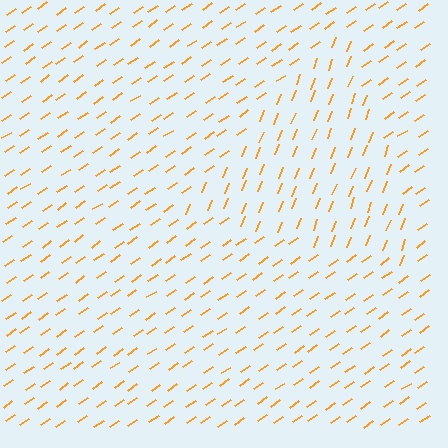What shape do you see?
I see a triangle.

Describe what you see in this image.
The image is filled with small orange line segments. A triangle region in the image has lines oriented differently from the surrounding lines, creating a visible texture boundary.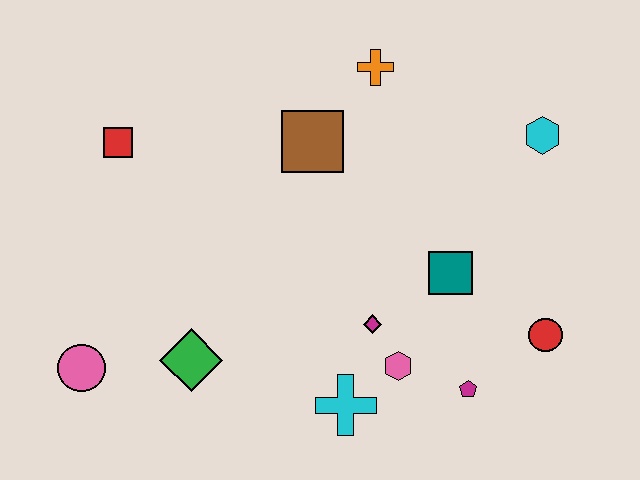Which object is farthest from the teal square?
The pink circle is farthest from the teal square.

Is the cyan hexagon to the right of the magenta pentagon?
Yes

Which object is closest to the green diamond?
The pink circle is closest to the green diamond.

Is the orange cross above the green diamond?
Yes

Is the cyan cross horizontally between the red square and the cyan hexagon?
Yes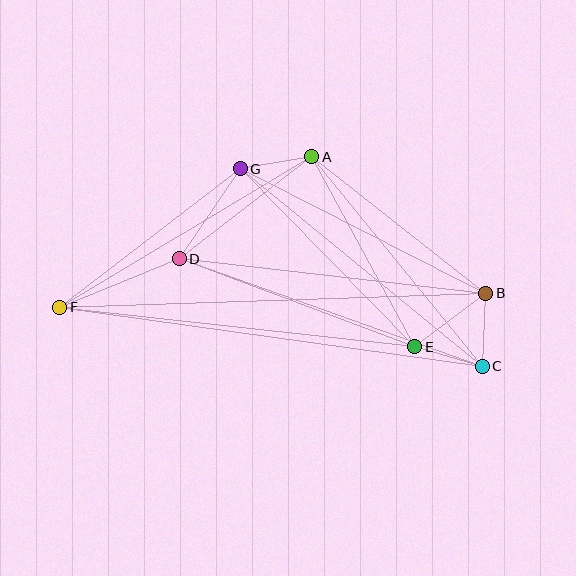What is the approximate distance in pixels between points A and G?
The distance between A and G is approximately 73 pixels.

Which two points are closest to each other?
Points C and E are closest to each other.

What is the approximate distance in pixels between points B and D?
The distance between B and D is approximately 308 pixels.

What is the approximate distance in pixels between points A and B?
The distance between A and B is approximately 221 pixels.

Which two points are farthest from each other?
Points C and F are farthest from each other.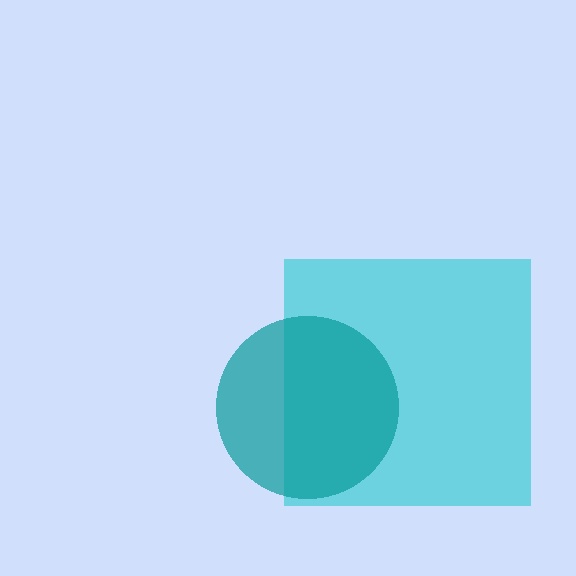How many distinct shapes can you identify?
There are 2 distinct shapes: a cyan square, a teal circle.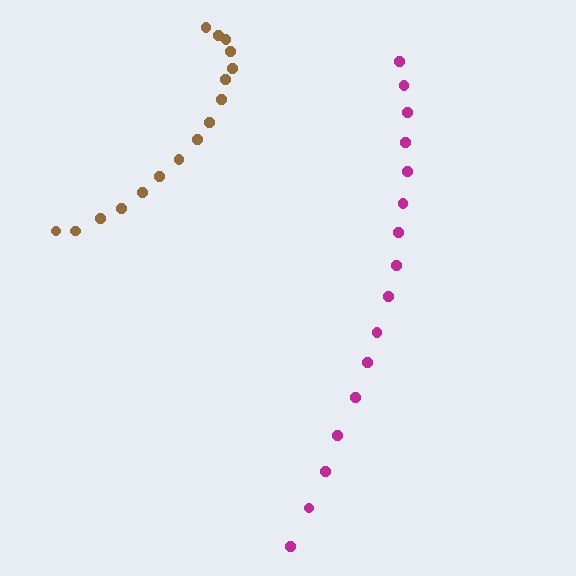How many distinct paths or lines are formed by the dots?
There are 2 distinct paths.